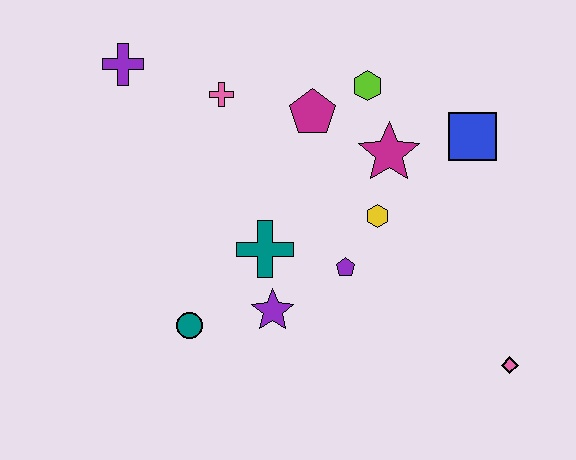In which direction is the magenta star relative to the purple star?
The magenta star is above the purple star.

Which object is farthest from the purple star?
The purple cross is farthest from the purple star.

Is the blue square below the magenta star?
No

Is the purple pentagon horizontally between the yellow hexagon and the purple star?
Yes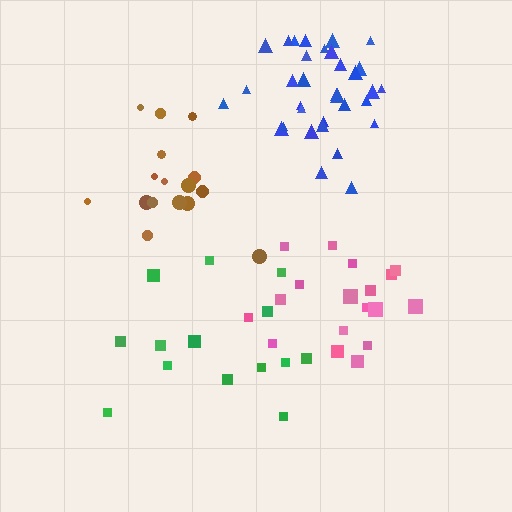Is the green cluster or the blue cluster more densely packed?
Blue.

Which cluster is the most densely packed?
Blue.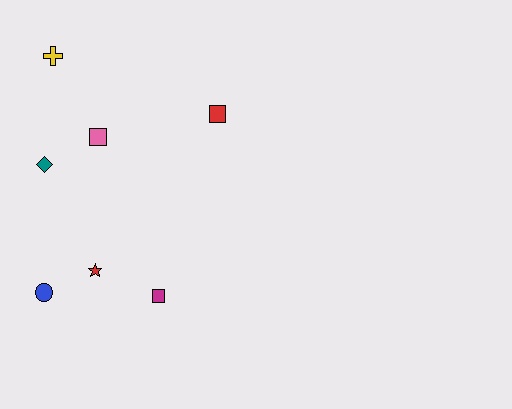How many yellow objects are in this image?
There is 1 yellow object.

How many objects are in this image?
There are 7 objects.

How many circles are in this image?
There is 1 circle.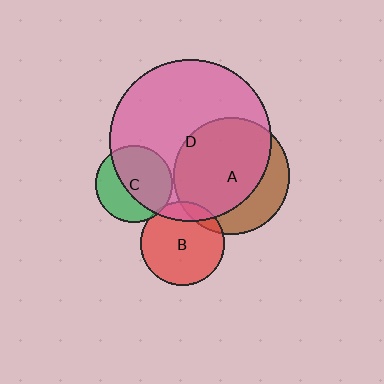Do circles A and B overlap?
Yes.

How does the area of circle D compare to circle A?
Approximately 1.9 times.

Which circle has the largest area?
Circle D (pink).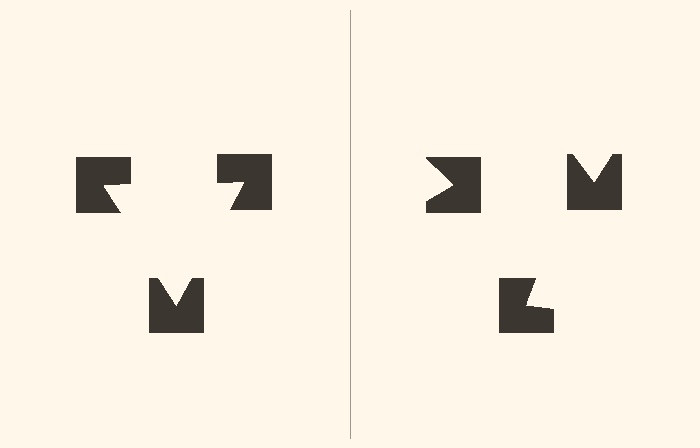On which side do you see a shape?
An illusory triangle appears on the left side. On the right side the wedge cuts are rotated, so no coherent shape forms.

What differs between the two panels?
The notched squares are positioned identically on both sides; only the wedge orientations differ. On the left they align to a triangle; on the right they are misaligned.